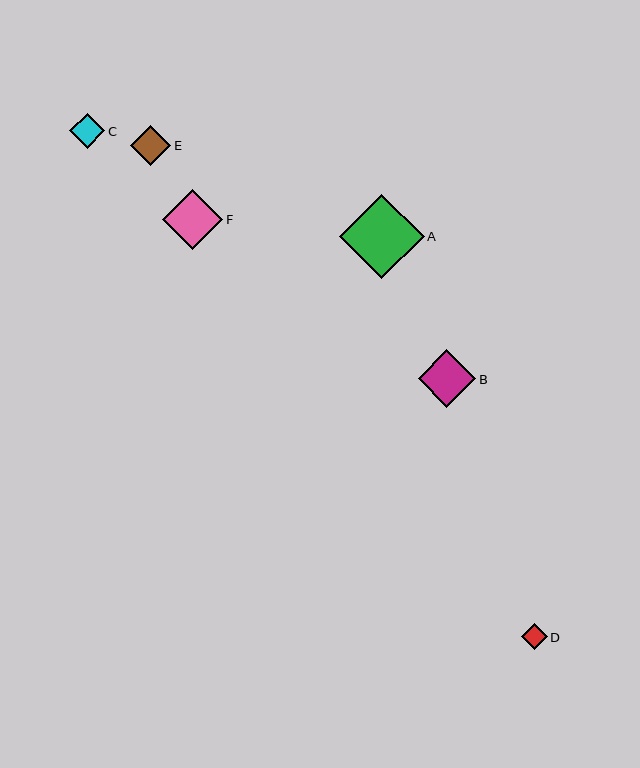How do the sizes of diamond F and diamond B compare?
Diamond F and diamond B are approximately the same size.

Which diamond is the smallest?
Diamond D is the smallest with a size of approximately 25 pixels.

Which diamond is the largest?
Diamond A is the largest with a size of approximately 84 pixels.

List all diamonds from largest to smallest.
From largest to smallest: A, F, B, E, C, D.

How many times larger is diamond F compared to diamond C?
Diamond F is approximately 1.7 times the size of diamond C.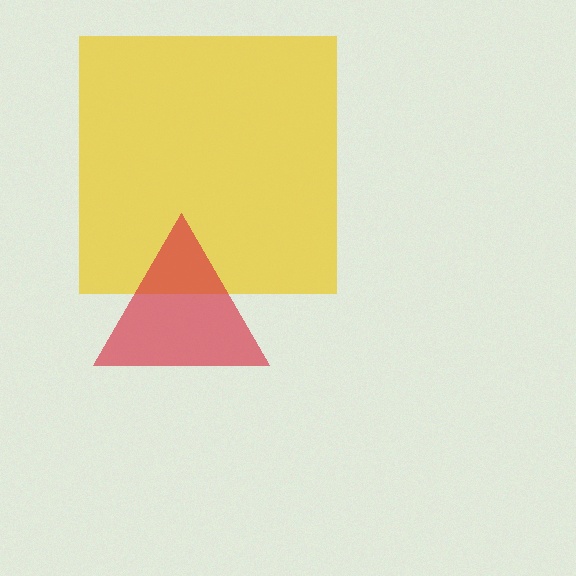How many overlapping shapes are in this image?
There are 2 overlapping shapes in the image.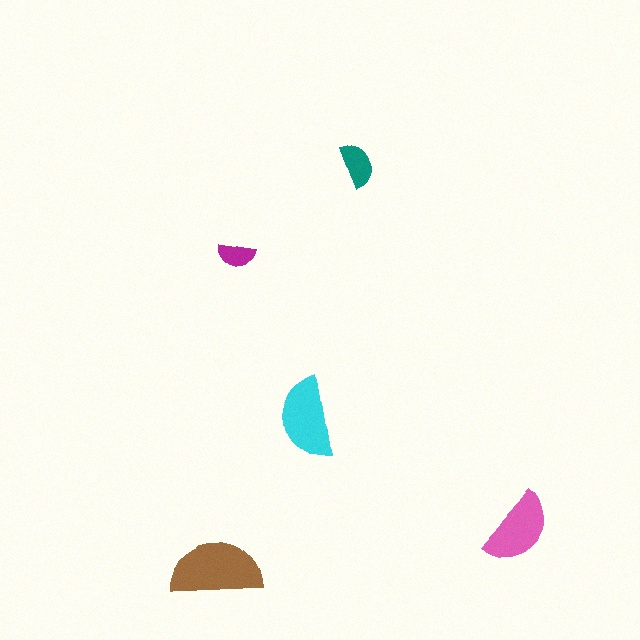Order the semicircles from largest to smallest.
the brown one, the cyan one, the pink one, the teal one, the magenta one.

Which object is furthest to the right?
The pink semicircle is rightmost.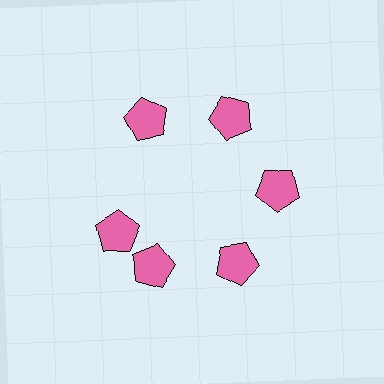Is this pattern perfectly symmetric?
No. The 6 pink pentagons are arranged in a ring, but one element near the 9 o'clock position is rotated out of alignment along the ring, breaking the 6-fold rotational symmetry.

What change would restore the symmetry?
The symmetry would be restored by rotating it back into even spacing with its neighbors so that all 6 pentagons sit at equal angles and equal distance from the center.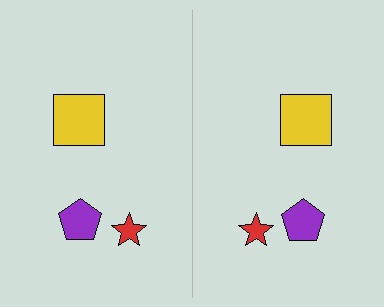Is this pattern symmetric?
Yes, this pattern has bilateral (reflection) symmetry.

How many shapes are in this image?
There are 6 shapes in this image.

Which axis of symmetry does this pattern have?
The pattern has a vertical axis of symmetry running through the center of the image.